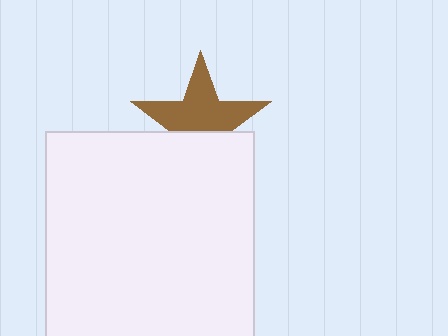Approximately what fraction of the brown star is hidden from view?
Roughly 38% of the brown star is hidden behind the white square.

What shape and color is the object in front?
The object in front is a white square.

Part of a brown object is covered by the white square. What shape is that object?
It is a star.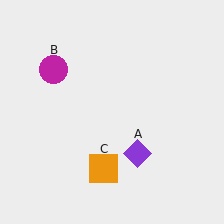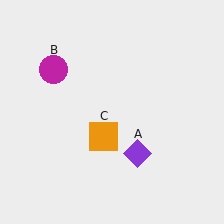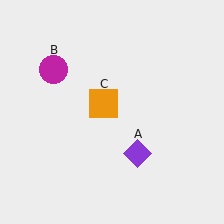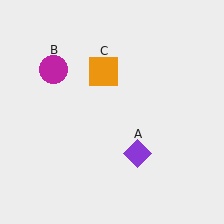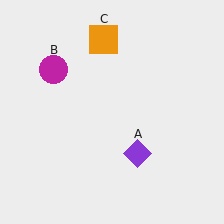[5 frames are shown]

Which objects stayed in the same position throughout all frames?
Purple diamond (object A) and magenta circle (object B) remained stationary.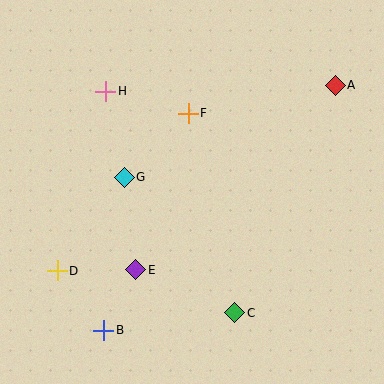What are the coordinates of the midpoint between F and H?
The midpoint between F and H is at (147, 102).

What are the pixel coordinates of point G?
Point G is at (124, 177).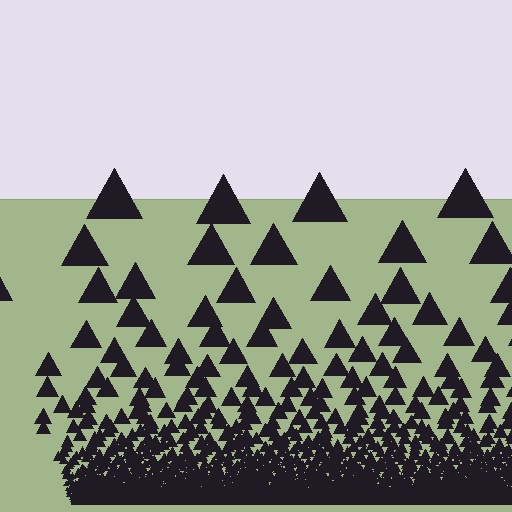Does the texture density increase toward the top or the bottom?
Density increases toward the bottom.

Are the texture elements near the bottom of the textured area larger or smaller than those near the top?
Smaller. The gradient is inverted — elements near the bottom are smaller and denser.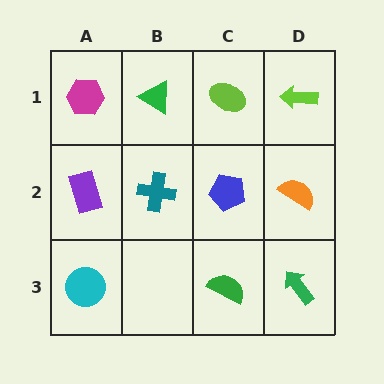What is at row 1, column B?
A green triangle.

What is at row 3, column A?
A cyan circle.